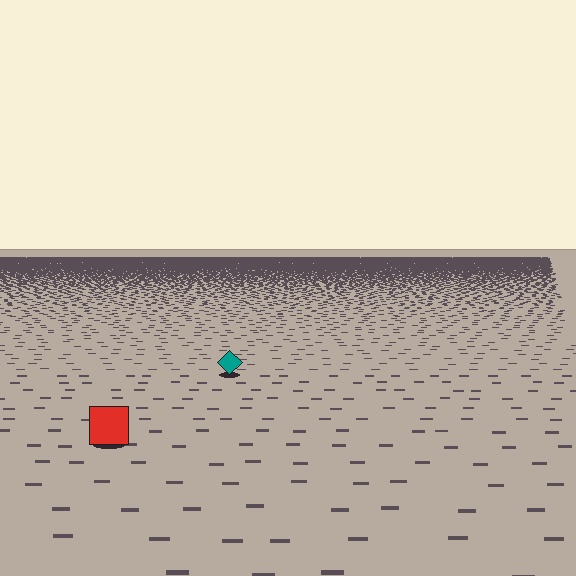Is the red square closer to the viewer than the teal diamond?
Yes. The red square is closer — you can tell from the texture gradient: the ground texture is coarser near it.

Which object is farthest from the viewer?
The teal diamond is farthest from the viewer. It appears smaller and the ground texture around it is denser.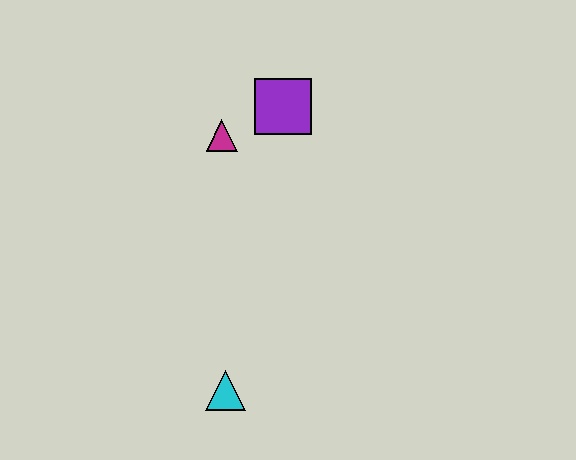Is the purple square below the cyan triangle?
No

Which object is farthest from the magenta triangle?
The cyan triangle is farthest from the magenta triangle.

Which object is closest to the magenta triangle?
The purple square is closest to the magenta triangle.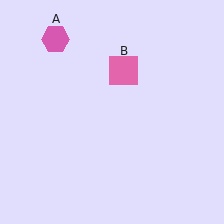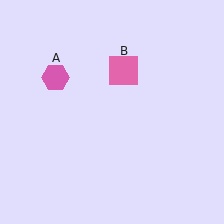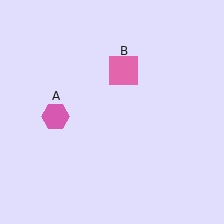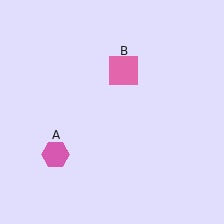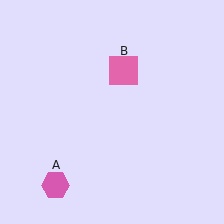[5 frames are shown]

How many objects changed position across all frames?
1 object changed position: pink hexagon (object A).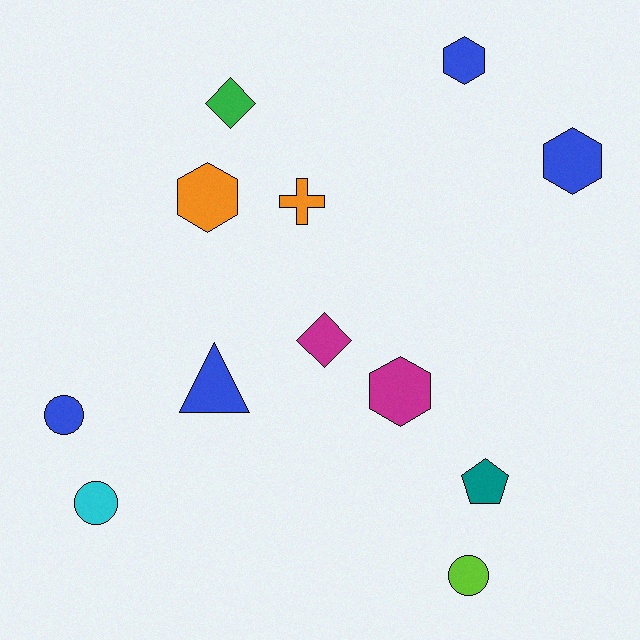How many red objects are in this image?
There are no red objects.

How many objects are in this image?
There are 12 objects.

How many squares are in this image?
There are no squares.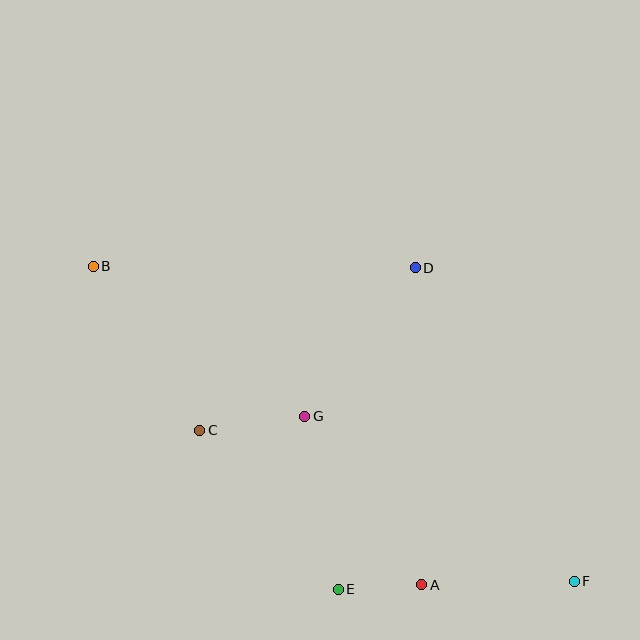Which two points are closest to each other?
Points A and E are closest to each other.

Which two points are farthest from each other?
Points B and F are farthest from each other.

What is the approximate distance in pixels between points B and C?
The distance between B and C is approximately 195 pixels.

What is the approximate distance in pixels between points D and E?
The distance between D and E is approximately 330 pixels.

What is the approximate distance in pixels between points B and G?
The distance between B and G is approximately 259 pixels.